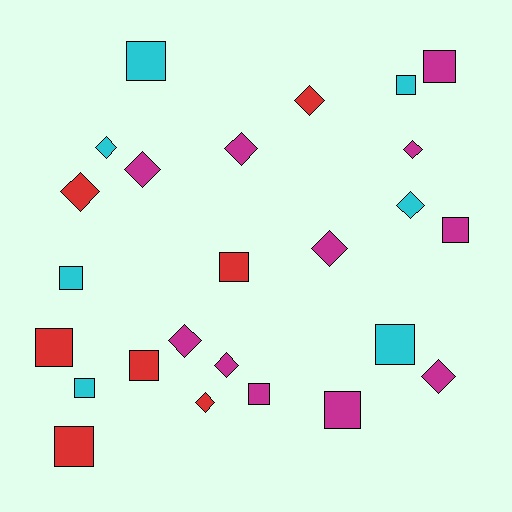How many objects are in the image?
There are 25 objects.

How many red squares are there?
There are 4 red squares.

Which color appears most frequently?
Magenta, with 11 objects.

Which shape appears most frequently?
Square, with 13 objects.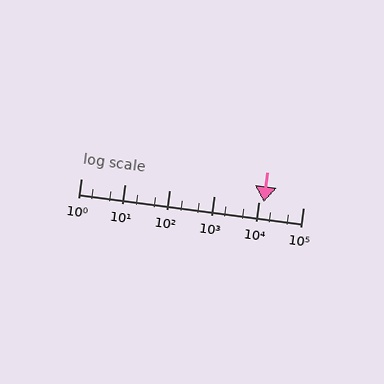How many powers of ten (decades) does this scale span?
The scale spans 5 decades, from 1 to 100000.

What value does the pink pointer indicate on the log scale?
The pointer indicates approximately 13000.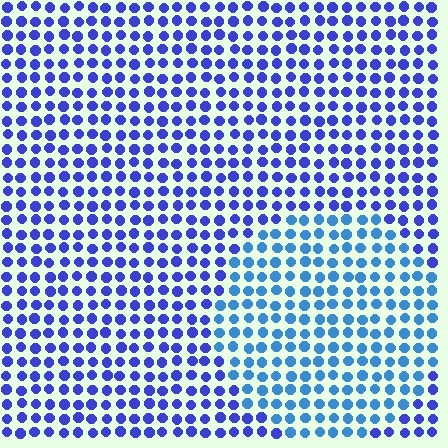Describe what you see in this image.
The image is filled with small blue elements in a uniform arrangement. A circle-shaped region is visible where the elements are tinted to a slightly different hue, forming a subtle color boundary.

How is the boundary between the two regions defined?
The boundary is defined purely by a slight shift in hue (about 30 degrees). Spacing, size, and orientation are identical on both sides.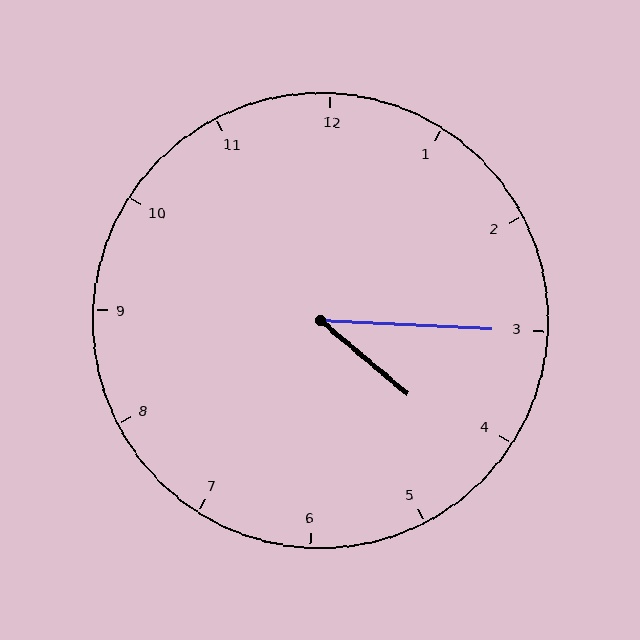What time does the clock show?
4:15.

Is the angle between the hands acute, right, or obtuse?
It is acute.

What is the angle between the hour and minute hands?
Approximately 38 degrees.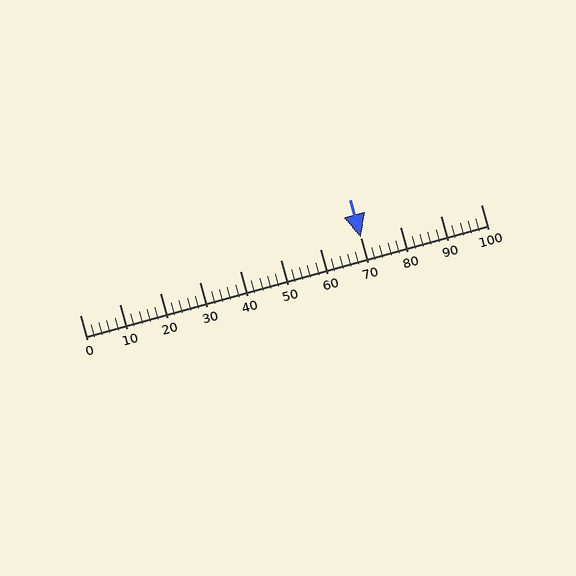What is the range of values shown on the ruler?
The ruler shows values from 0 to 100.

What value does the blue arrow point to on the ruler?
The blue arrow points to approximately 70.